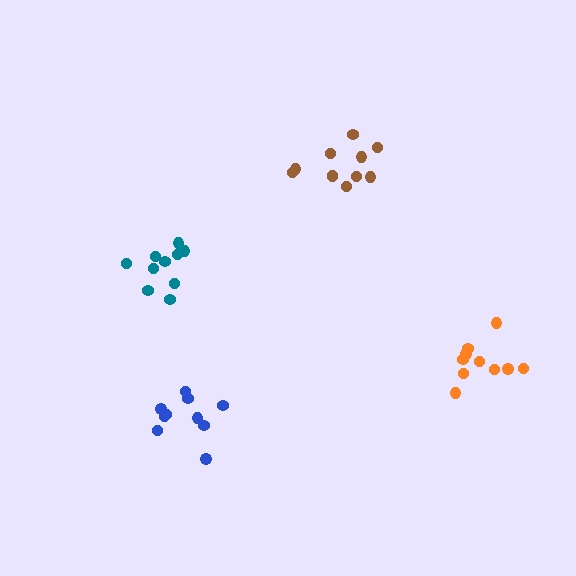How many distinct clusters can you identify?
There are 4 distinct clusters.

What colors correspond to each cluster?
The clusters are colored: blue, brown, orange, teal.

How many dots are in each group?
Group 1: 10 dots, Group 2: 11 dots, Group 3: 10 dots, Group 4: 10 dots (41 total).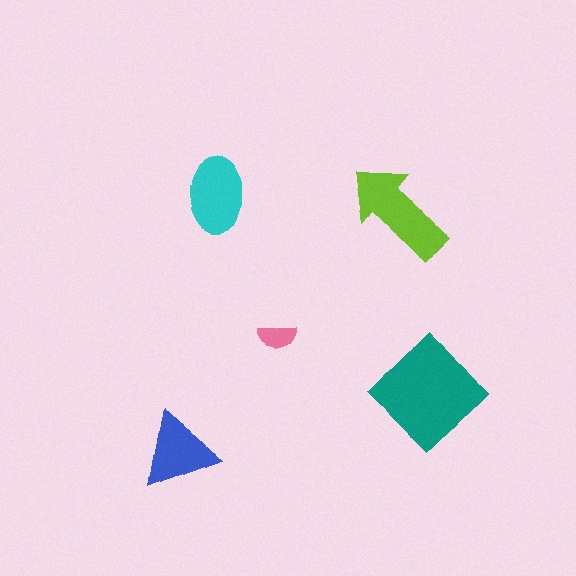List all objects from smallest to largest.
The pink semicircle, the blue triangle, the cyan ellipse, the lime arrow, the teal diamond.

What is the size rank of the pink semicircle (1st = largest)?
5th.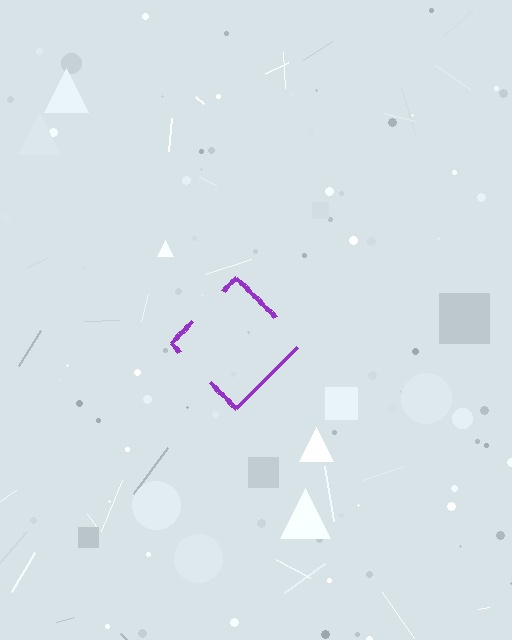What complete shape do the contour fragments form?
The contour fragments form a diamond.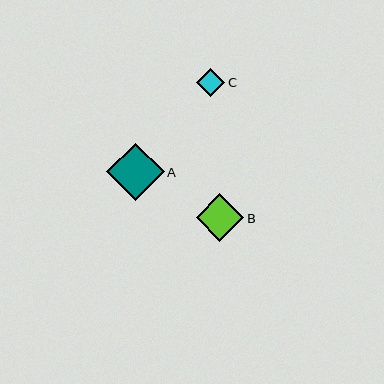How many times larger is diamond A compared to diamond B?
Diamond A is approximately 1.2 times the size of diamond B.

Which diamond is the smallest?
Diamond C is the smallest with a size of approximately 28 pixels.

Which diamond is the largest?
Diamond A is the largest with a size of approximately 58 pixels.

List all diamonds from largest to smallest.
From largest to smallest: A, B, C.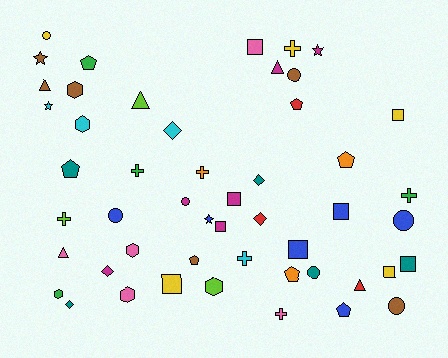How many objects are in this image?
There are 50 objects.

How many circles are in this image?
There are 7 circles.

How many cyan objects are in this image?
There are 4 cyan objects.